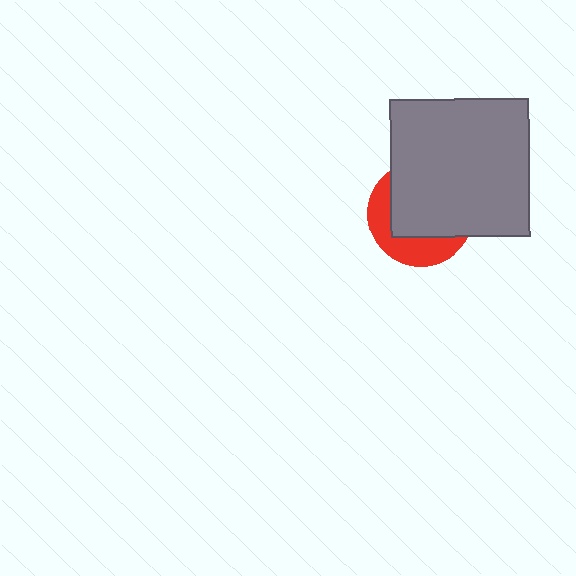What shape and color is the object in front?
The object in front is a gray square.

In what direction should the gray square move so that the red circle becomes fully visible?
The gray square should move toward the upper-right. That is the shortest direction to clear the overlap and leave the red circle fully visible.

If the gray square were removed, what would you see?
You would see the complete red circle.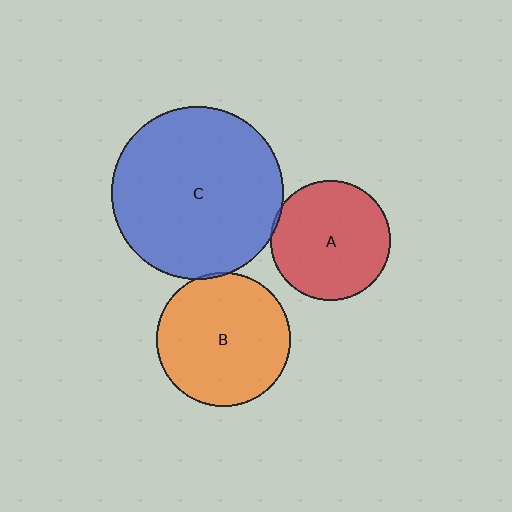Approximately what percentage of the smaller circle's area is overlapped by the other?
Approximately 5%.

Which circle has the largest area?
Circle C (blue).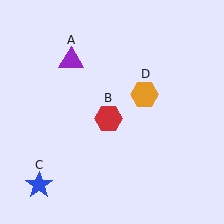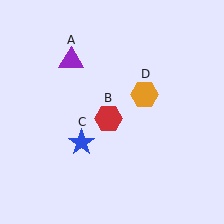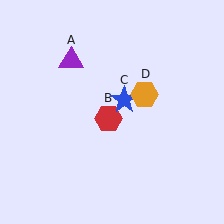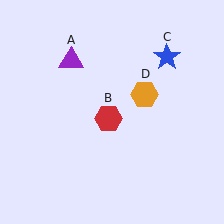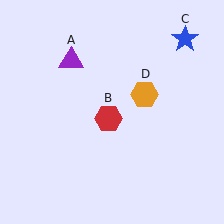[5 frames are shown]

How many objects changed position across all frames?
1 object changed position: blue star (object C).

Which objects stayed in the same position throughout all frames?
Purple triangle (object A) and red hexagon (object B) and orange hexagon (object D) remained stationary.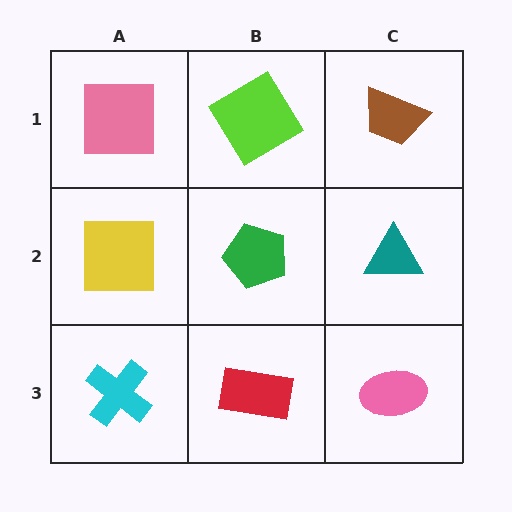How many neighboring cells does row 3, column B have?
3.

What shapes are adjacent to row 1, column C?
A teal triangle (row 2, column C), a lime diamond (row 1, column B).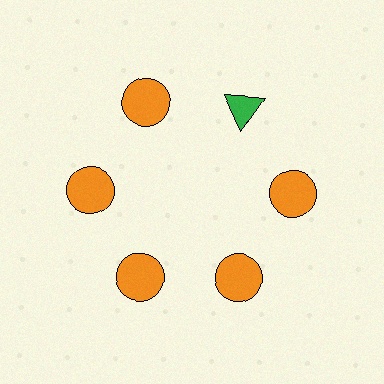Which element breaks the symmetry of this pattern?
The green triangle at roughly the 1 o'clock position breaks the symmetry. All other shapes are orange circles.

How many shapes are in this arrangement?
There are 6 shapes arranged in a ring pattern.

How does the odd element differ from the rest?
It differs in both color (green instead of orange) and shape (triangle instead of circle).